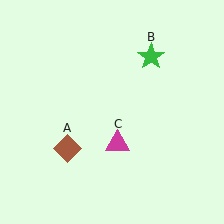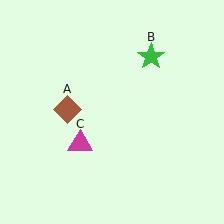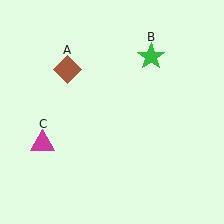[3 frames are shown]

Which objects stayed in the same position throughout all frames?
Green star (object B) remained stationary.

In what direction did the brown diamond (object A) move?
The brown diamond (object A) moved up.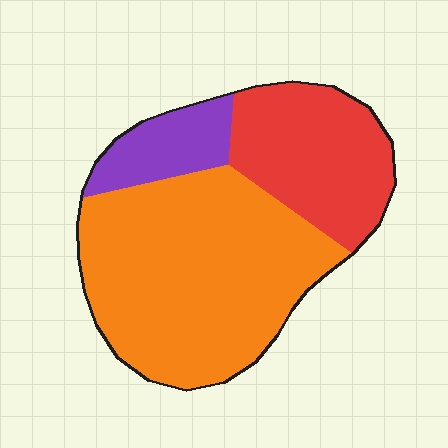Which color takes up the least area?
Purple, at roughly 10%.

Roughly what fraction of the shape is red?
Red takes up about one quarter (1/4) of the shape.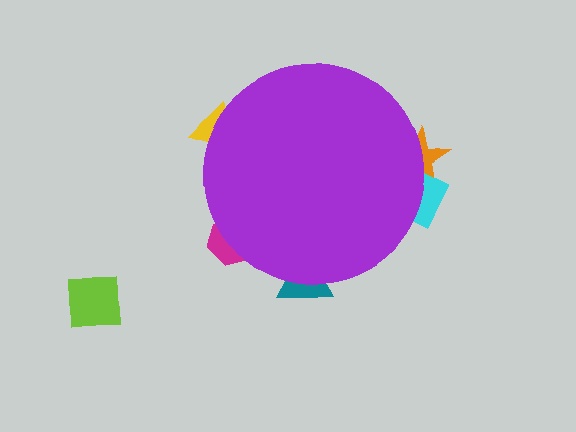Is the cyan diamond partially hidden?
Yes, the cyan diamond is partially hidden behind the purple circle.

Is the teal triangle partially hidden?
Yes, the teal triangle is partially hidden behind the purple circle.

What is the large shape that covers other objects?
A purple circle.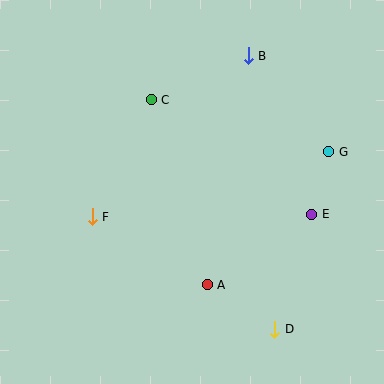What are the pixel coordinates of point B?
Point B is at (248, 56).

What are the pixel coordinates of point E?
Point E is at (312, 214).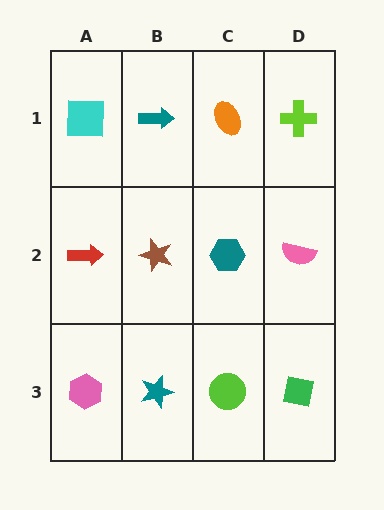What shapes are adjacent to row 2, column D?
A lime cross (row 1, column D), a green square (row 3, column D), a teal hexagon (row 2, column C).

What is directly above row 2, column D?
A lime cross.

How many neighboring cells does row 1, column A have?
2.